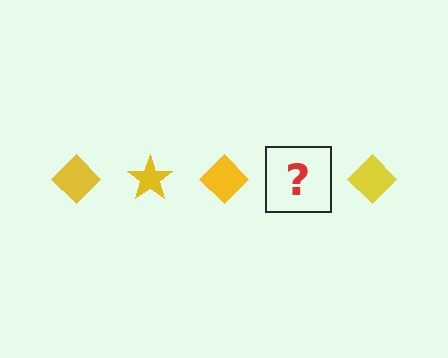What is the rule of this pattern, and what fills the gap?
The rule is that the pattern cycles through diamond, star shapes in yellow. The gap should be filled with a yellow star.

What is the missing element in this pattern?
The missing element is a yellow star.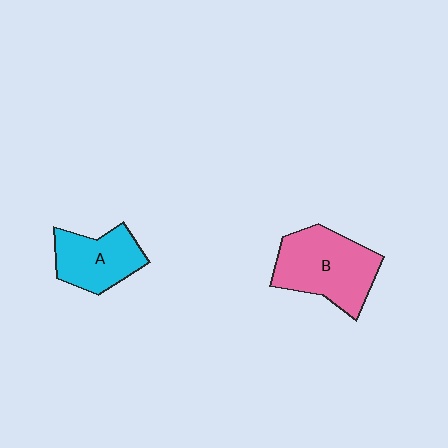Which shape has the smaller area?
Shape A (cyan).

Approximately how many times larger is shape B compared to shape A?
Approximately 1.4 times.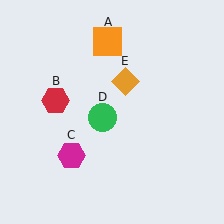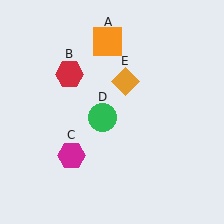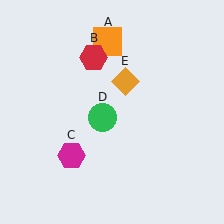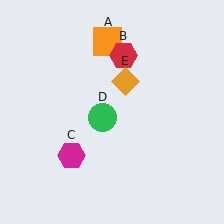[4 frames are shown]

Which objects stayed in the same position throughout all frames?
Orange square (object A) and magenta hexagon (object C) and green circle (object D) and orange diamond (object E) remained stationary.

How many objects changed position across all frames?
1 object changed position: red hexagon (object B).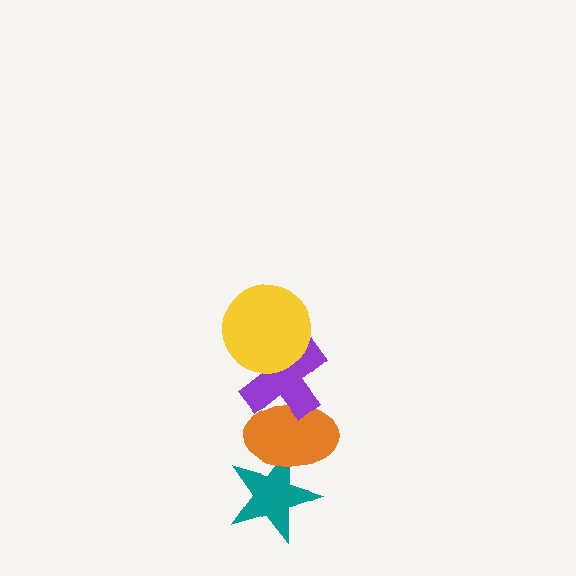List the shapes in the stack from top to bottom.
From top to bottom: the yellow circle, the purple cross, the orange ellipse, the teal star.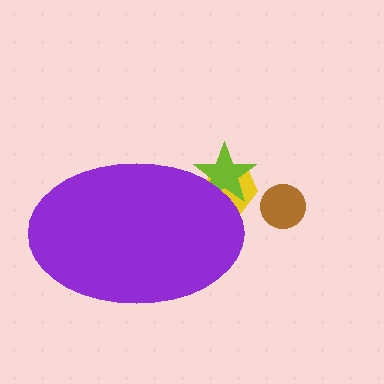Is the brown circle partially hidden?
No, the brown circle is fully visible.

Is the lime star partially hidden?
Yes, the lime star is partially hidden behind the purple ellipse.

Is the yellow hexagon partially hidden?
Yes, the yellow hexagon is partially hidden behind the purple ellipse.